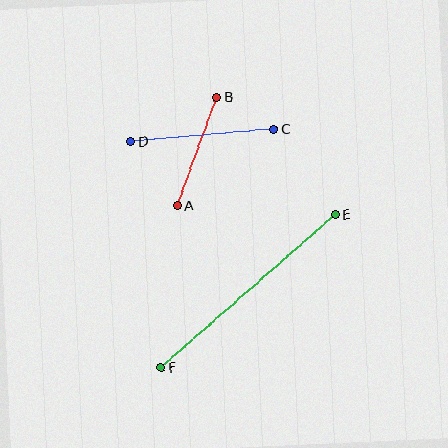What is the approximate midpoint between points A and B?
The midpoint is at approximately (197, 152) pixels.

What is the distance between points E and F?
The distance is approximately 232 pixels.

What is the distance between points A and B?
The distance is approximately 115 pixels.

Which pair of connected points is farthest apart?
Points E and F are farthest apart.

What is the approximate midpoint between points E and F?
The midpoint is at approximately (248, 291) pixels.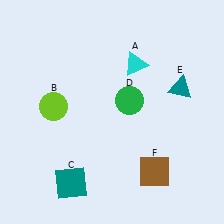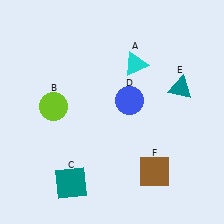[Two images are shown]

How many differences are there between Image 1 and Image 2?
There is 1 difference between the two images.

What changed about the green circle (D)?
In Image 1, D is green. In Image 2, it changed to blue.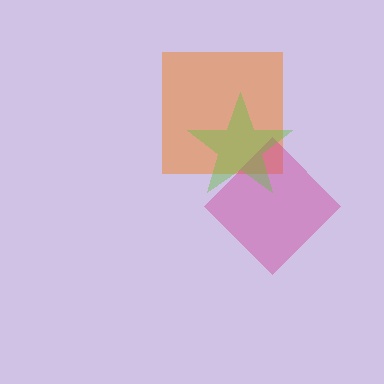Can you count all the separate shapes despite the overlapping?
Yes, there are 3 separate shapes.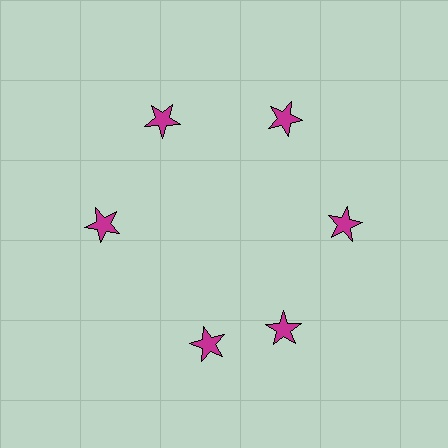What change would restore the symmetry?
The symmetry would be restored by rotating it back into even spacing with its neighbors so that all 6 stars sit at equal angles and equal distance from the center.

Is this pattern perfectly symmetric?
No. The 6 magenta stars are arranged in a ring, but one element near the 7 o'clock position is rotated out of alignment along the ring, breaking the 6-fold rotational symmetry.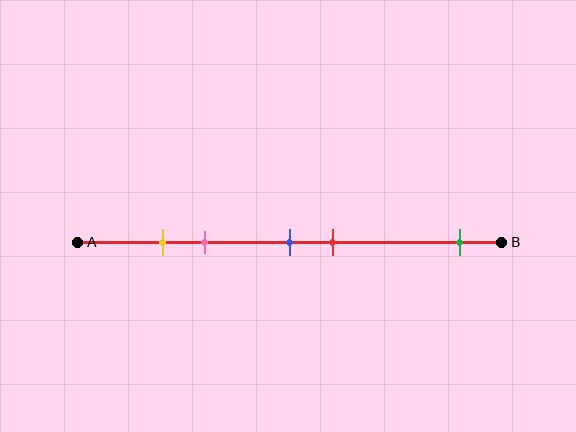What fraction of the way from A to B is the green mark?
The green mark is approximately 90% (0.9) of the way from A to B.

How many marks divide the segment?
There are 5 marks dividing the segment.